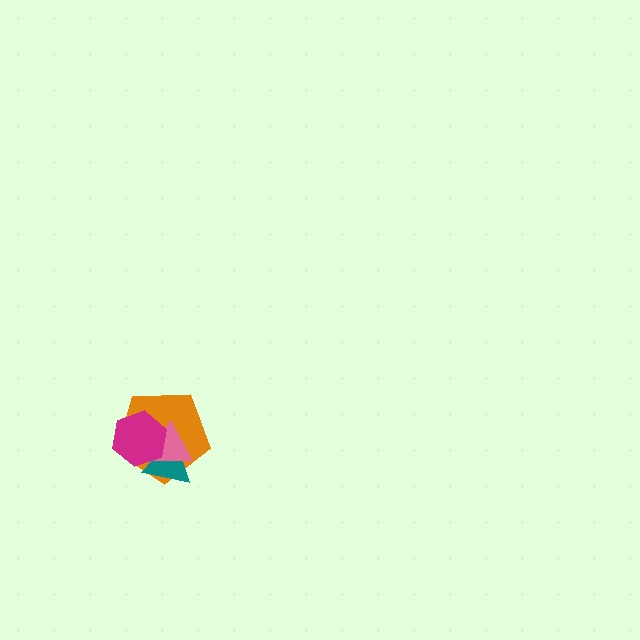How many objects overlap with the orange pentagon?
3 objects overlap with the orange pentagon.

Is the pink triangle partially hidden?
Yes, it is partially covered by another shape.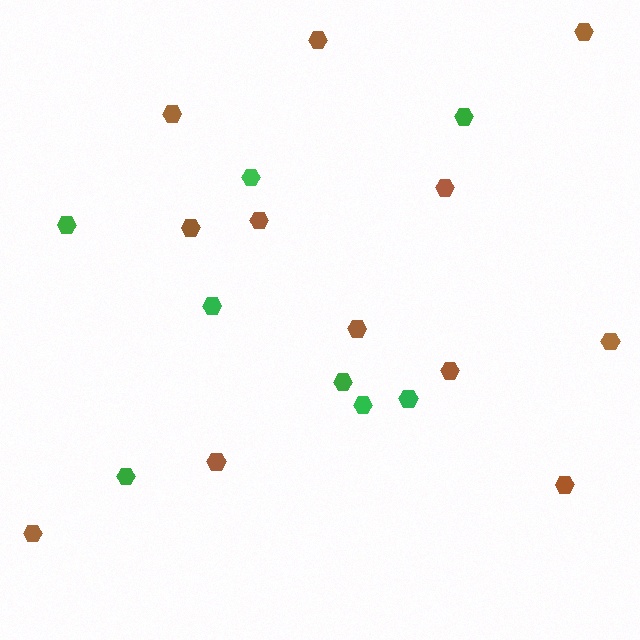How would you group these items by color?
There are 2 groups: one group of brown hexagons (12) and one group of green hexagons (8).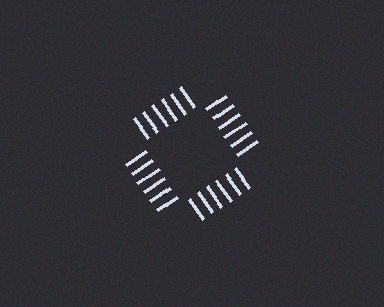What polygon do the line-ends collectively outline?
An illusory square — the line segments terminate on its edges but no continuous stroke is drawn.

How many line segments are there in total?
24 — 6 along each of the 4 edges.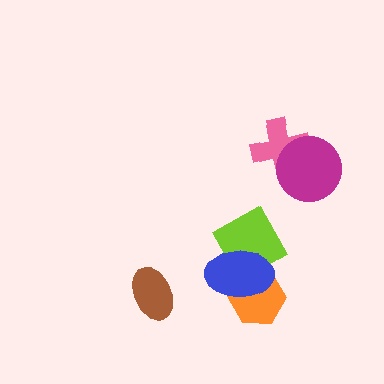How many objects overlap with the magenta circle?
1 object overlaps with the magenta circle.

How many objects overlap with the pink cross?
1 object overlaps with the pink cross.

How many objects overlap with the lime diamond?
2 objects overlap with the lime diamond.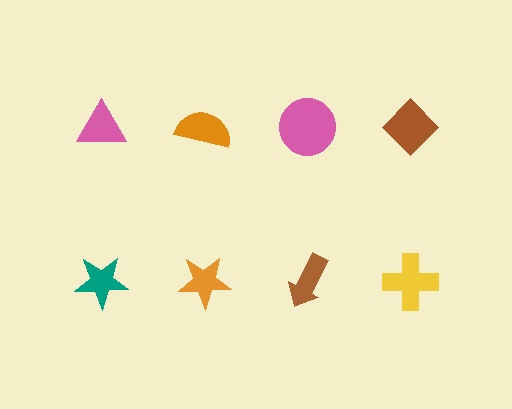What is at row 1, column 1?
A pink triangle.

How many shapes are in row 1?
4 shapes.